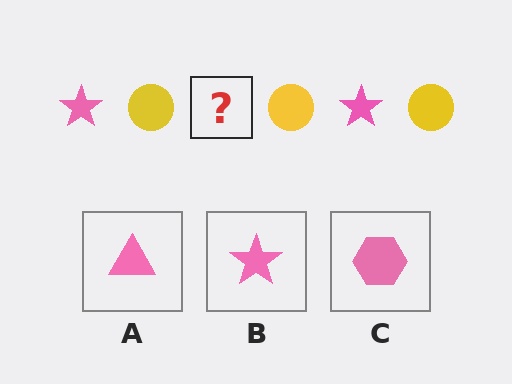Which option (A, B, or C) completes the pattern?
B.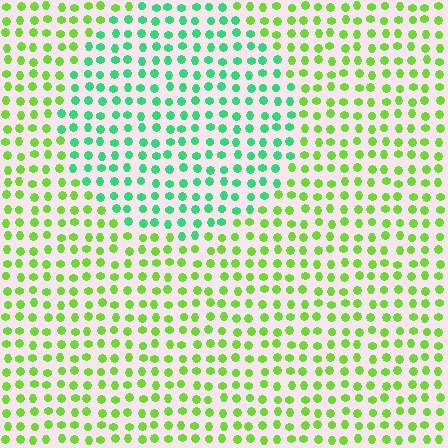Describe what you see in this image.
The image is filled with small lime elements in a uniform arrangement. A circle-shaped region is visible where the elements are tinted to a slightly different hue, forming a subtle color boundary.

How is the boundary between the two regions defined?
The boundary is defined purely by a slight shift in hue (about 47 degrees). Spacing, size, and orientation are identical on both sides.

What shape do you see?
I see a circle.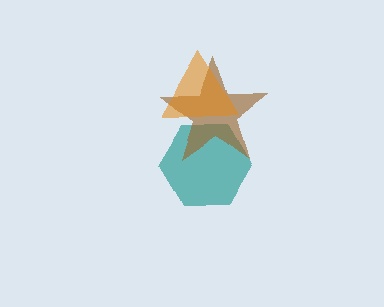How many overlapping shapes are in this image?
There are 3 overlapping shapes in the image.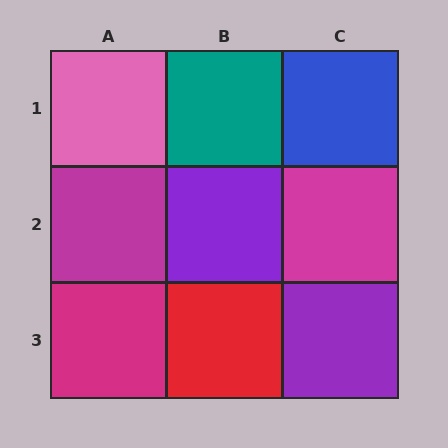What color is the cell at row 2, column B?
Purple.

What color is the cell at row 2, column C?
Magenta.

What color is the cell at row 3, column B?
Red.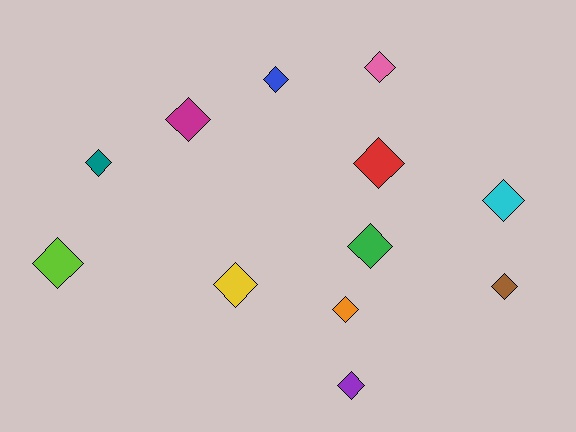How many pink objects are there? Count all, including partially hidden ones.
There is 1 pink object.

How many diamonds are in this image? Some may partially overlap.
There are 12 diamonds.